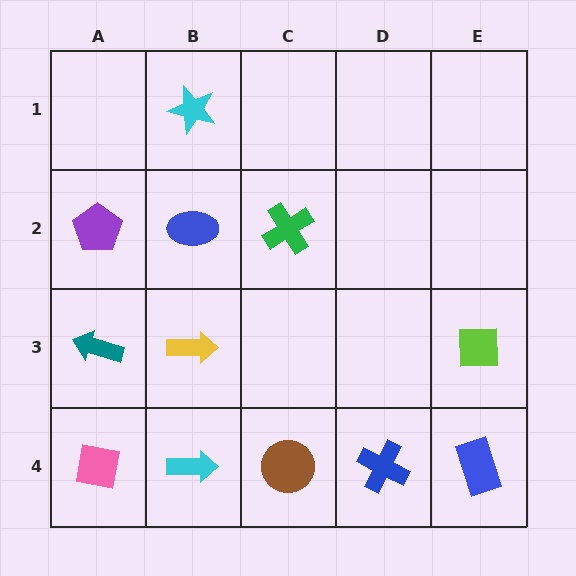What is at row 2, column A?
A purple pentagon.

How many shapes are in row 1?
1 shape.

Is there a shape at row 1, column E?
No, that cell is empty.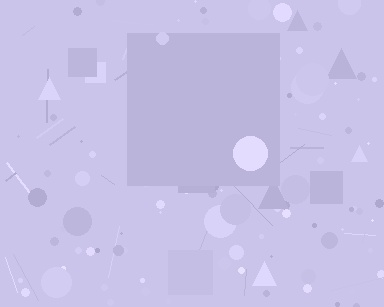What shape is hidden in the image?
A square is hidden in the image.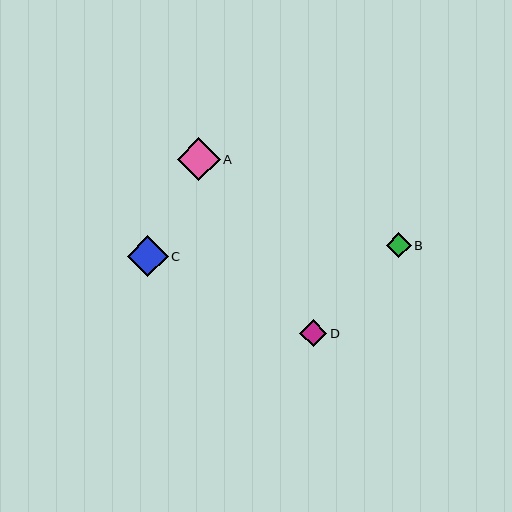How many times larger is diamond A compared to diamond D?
Diamond A is approximately 1.6 times the size of diamond D.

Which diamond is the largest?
Diamond A is the largest with a size of approximately 43 pixels.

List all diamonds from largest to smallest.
From largest to smallest: A, C, D, B.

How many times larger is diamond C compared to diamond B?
Diamond C is approximately 1.6 times the size of diamond B.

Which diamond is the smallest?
Diamond B is the smallest with a size of approximately 25 pixels.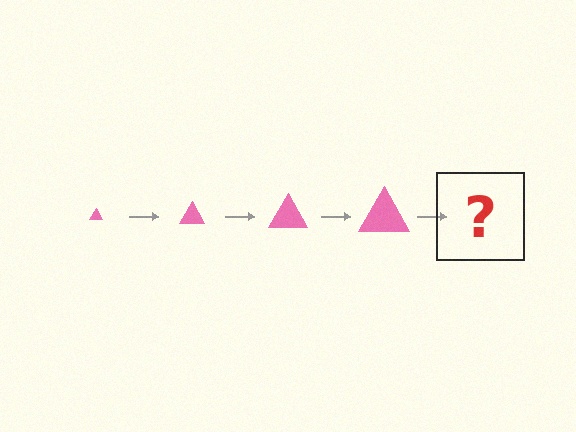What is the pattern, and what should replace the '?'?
The pattern is that the triangle gets progressively larger each step. The '?' should be a pink triangle, larger than the previous one.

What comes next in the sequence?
The next element should be a pink triangle, larger than the previous one.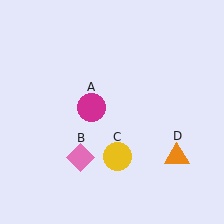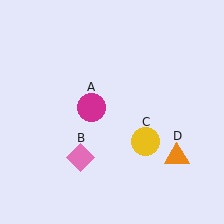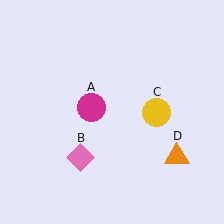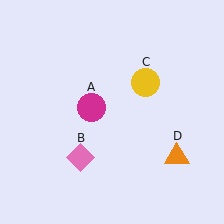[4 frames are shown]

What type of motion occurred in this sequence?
The yellow circle (object C) rotated counterclockwise around the center of the scene.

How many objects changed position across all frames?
1 object changed position: yellow circle (object C).